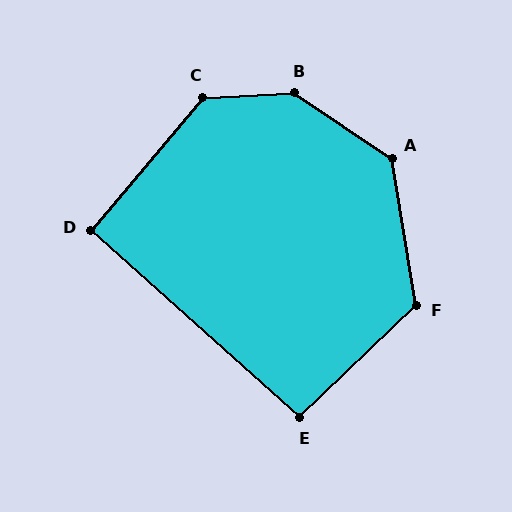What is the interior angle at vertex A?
Approximately 133 degrees (obtuse).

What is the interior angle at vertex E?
Approximately 94 degrees (approximately right).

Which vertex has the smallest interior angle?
D, at approximately 92 degrees.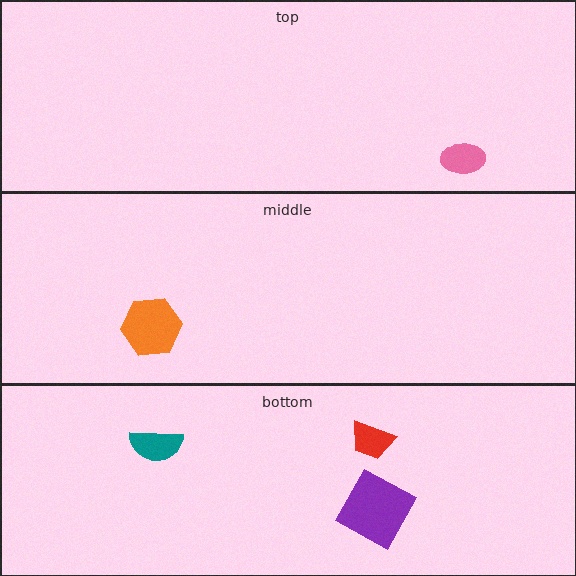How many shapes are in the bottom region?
3.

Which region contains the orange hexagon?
The middle region.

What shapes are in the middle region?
The orange hexagon.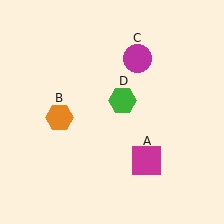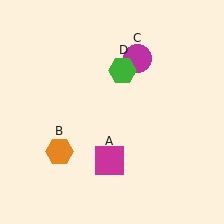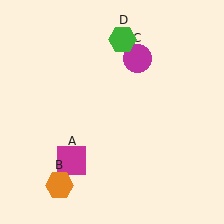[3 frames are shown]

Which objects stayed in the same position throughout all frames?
Magenta circle (object C) remained stationary.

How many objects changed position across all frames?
3 objects changed position: magenta square (object A), orange hexagon (object B), green hexagon (object D).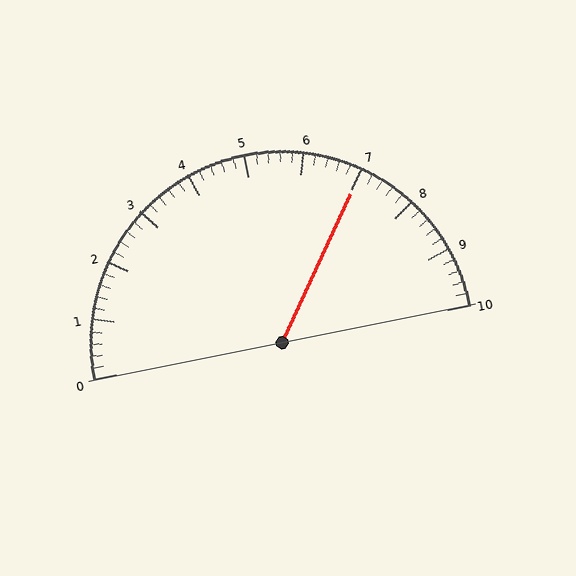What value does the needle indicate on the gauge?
The needle indicates approximately 7.0.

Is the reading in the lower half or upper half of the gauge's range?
The reading is in the upper half of the range (0 to 10).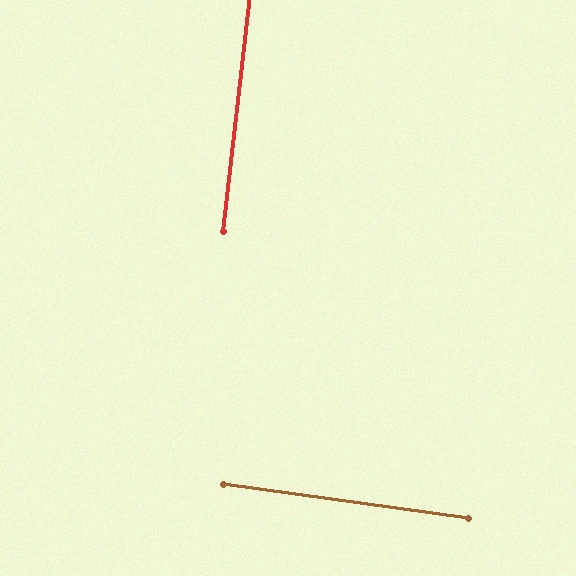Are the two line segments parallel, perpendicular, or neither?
Perpendicular — they meet at approximately 89°.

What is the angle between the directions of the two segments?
Approximately 89 degrees.